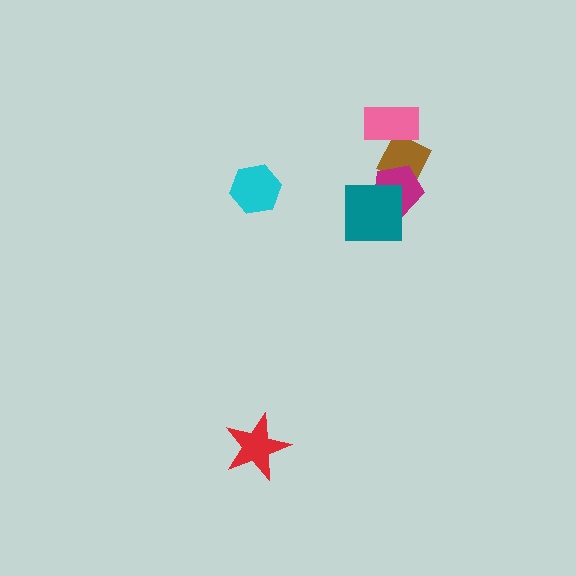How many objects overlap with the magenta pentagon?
2 objects overlap with the magenta pentagon.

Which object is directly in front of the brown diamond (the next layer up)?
The magenta pentagon is directly in front of the brown diamond.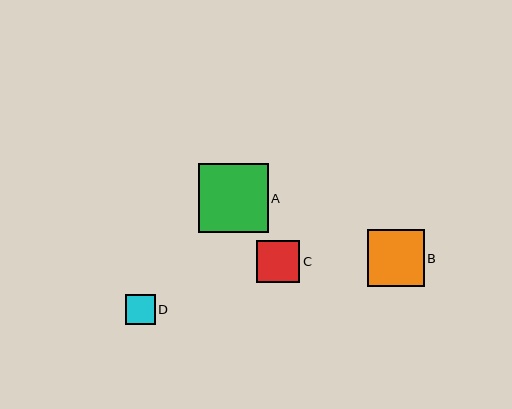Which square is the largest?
Square A is the largest with a size of approximately 69 pixels.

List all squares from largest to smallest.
From largest to smallest: A, B, C, D.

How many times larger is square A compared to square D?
Square A is approximately 2.3 times the size of square D.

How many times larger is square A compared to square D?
Square A is approximately 2.3 times the size of square D.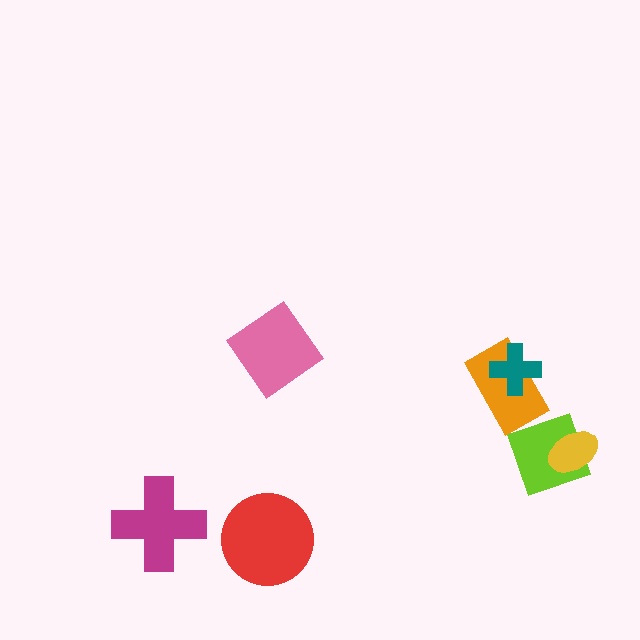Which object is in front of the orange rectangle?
The teal cross is in front of the orange rectangle.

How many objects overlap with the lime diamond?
1 object overlaps with the lime diamond.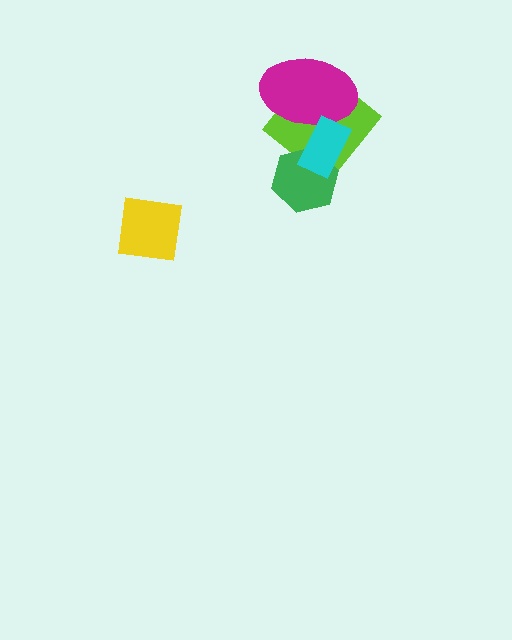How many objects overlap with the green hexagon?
2 objects overlap with the green hexagon.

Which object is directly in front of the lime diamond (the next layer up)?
The green hexagon is directly in front of the lime diamond.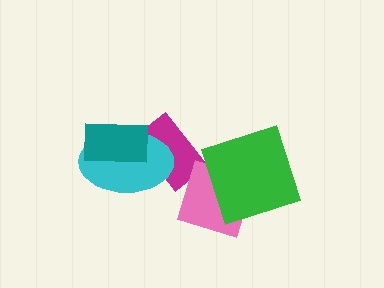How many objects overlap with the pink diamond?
2 objects overlap with the pink diamond.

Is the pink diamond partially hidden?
Yes, it is partially covered by another shape.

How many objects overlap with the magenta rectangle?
3 objects overlap with the magenta rectangle.